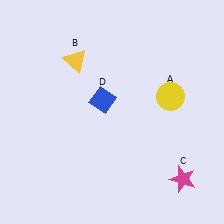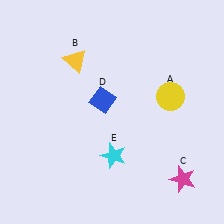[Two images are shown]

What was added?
A cyan star (E) was added in Image 2.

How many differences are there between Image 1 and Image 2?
There is 1 difference between the two images.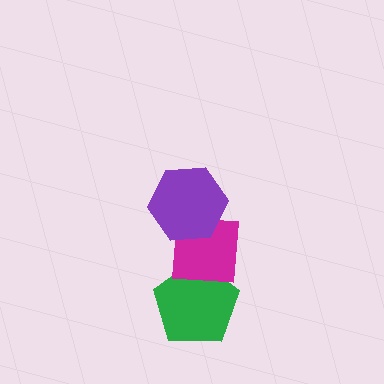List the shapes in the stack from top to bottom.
From top to bottom: the purple hexagon, the magenta square, the green pentagon.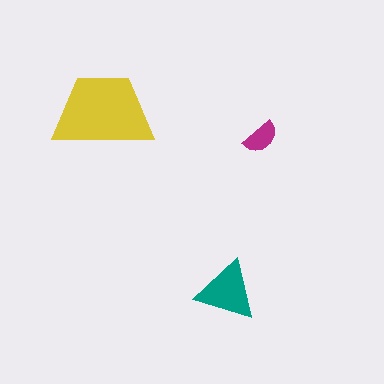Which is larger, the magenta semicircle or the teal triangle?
The teal triangle.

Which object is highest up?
The yellow trapezoid is topmost.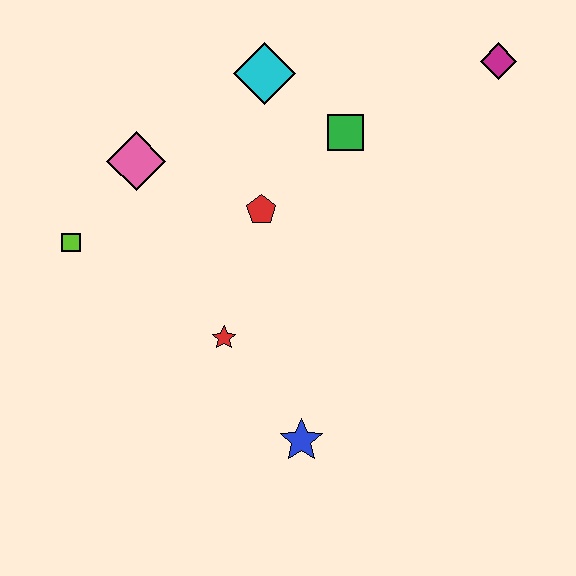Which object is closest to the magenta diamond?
The green square is closest to the magenta diamond.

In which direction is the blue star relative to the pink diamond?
The blue star is below the pink diamond.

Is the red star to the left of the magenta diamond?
Yes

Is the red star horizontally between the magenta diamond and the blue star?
No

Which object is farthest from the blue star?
The magenta diamond is farthest from the blue star.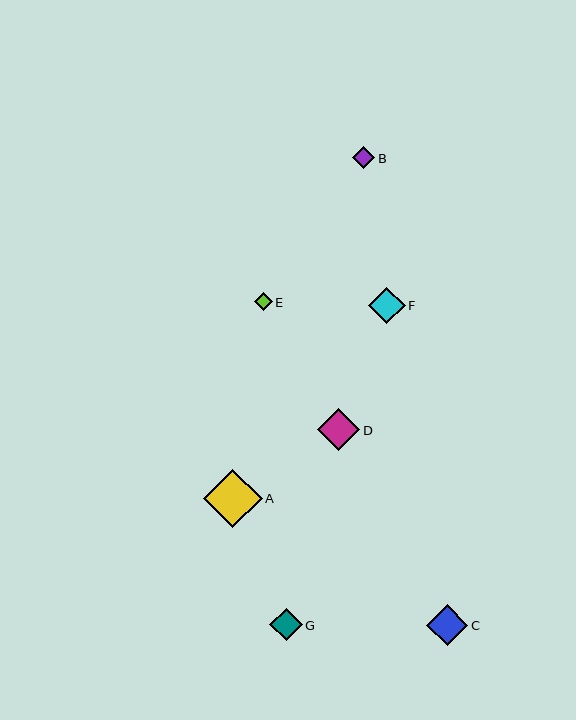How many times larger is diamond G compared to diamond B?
Diamond G is approximately 1.5 times the size of diamond B.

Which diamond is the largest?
Diamond A is the largest with a size of approximately 59 pixels.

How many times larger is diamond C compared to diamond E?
Diamond C is approximately 2.3 times the size of diamond E.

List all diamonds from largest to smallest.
From largest to smallest: A, D, C, F, G, B, E.